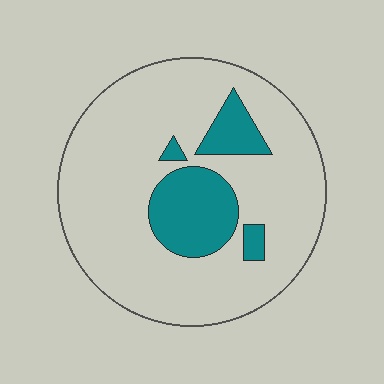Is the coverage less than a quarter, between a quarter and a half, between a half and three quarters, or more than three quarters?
Less than a quarter.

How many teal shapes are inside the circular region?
4.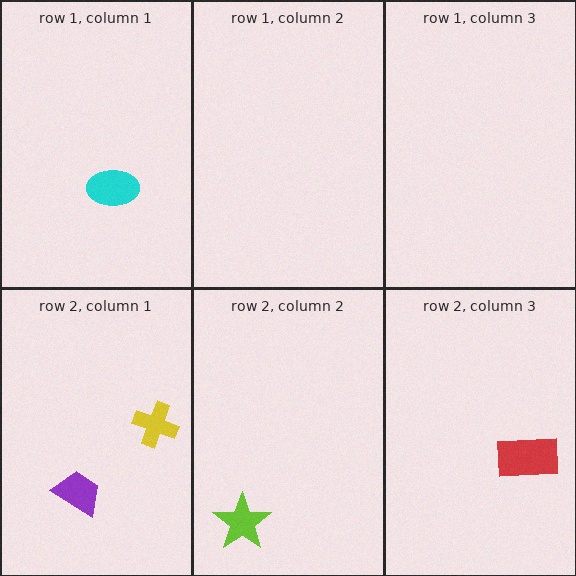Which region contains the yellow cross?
The row 2, column 1 region.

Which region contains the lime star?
The row 2, column 2 region.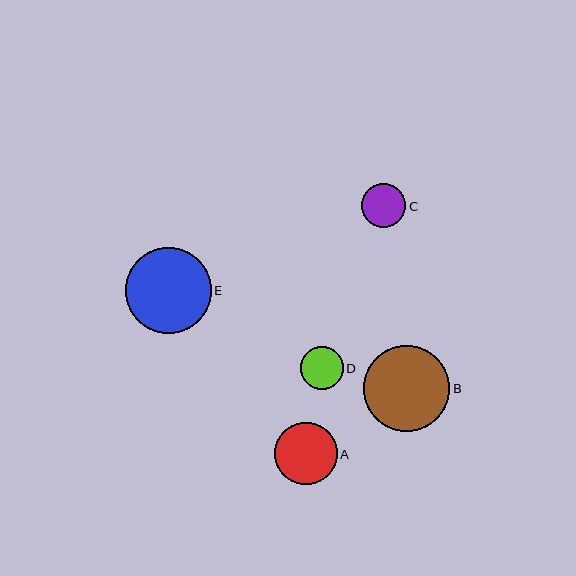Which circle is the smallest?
Circle D is the smallest with a size of approximately 43 pixels.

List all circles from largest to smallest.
From largest to smallest: E, B, A, C, D.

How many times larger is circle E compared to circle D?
Circle E is approximately 2.0 times the size of circle D.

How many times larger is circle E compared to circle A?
Circle E is approximately 1.4 times the size of circle A.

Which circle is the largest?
Circle E is the largest with a size of approximately 86 pixels.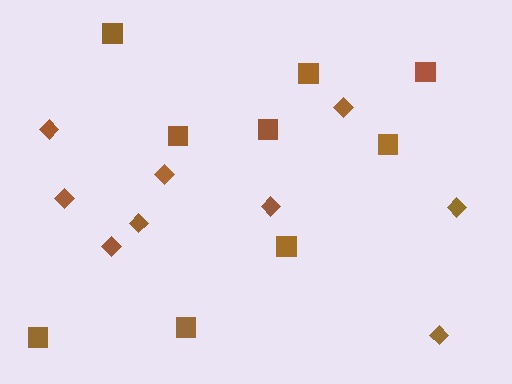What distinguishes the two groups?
There are 2 groups: one group of squares (9) and one group of diamonds (9).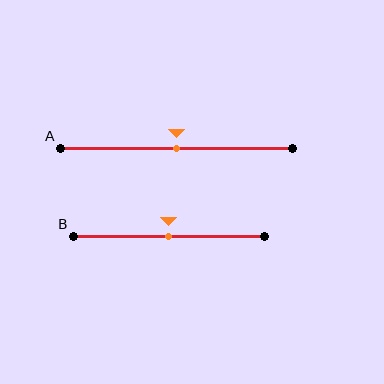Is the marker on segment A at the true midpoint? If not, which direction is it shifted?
Yes, the marker on segment A is at the true midpoint.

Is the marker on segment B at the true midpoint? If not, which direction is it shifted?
Yes, the marker on segment B is at the true midpoint.